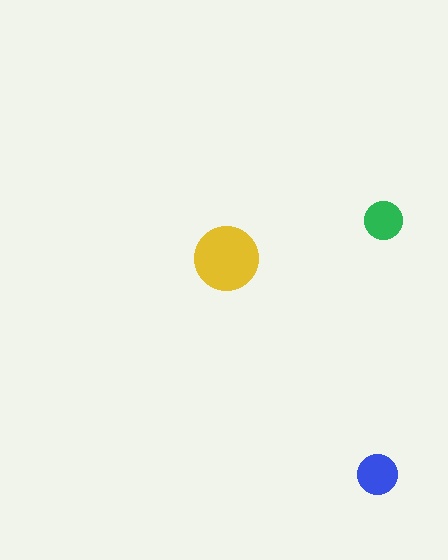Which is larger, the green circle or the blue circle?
The blue one.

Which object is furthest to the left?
The yellow circle is leftmost.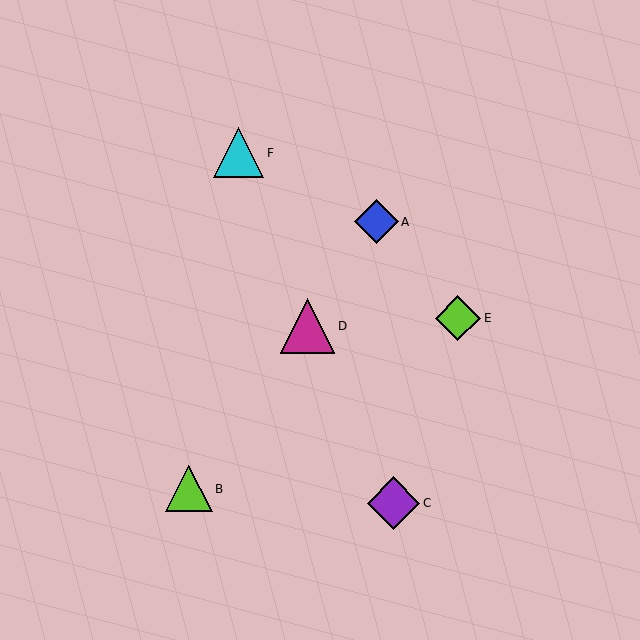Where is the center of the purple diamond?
The center of the purple diamond is at (394, 503).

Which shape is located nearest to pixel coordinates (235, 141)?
The cyan triangle (labeled F) at (239, 153) is nearest to that location.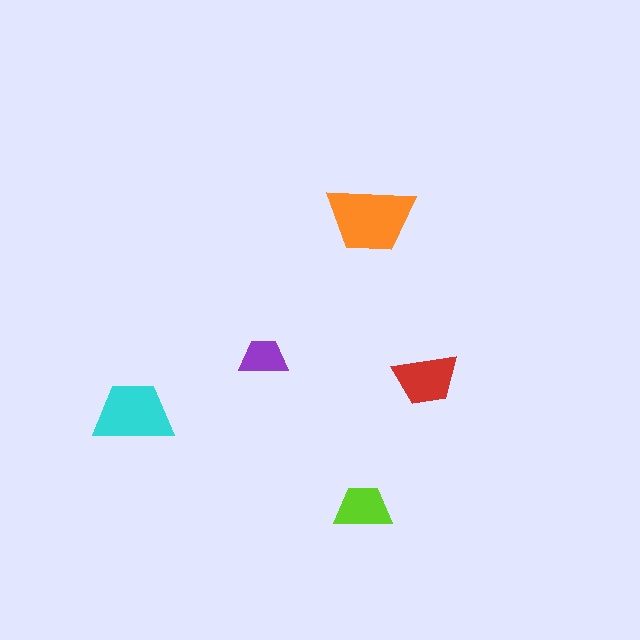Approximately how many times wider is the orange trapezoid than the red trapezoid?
About 1.5 times wider.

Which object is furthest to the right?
The red trapezoid is rightmost.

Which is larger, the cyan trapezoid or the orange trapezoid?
The orange one.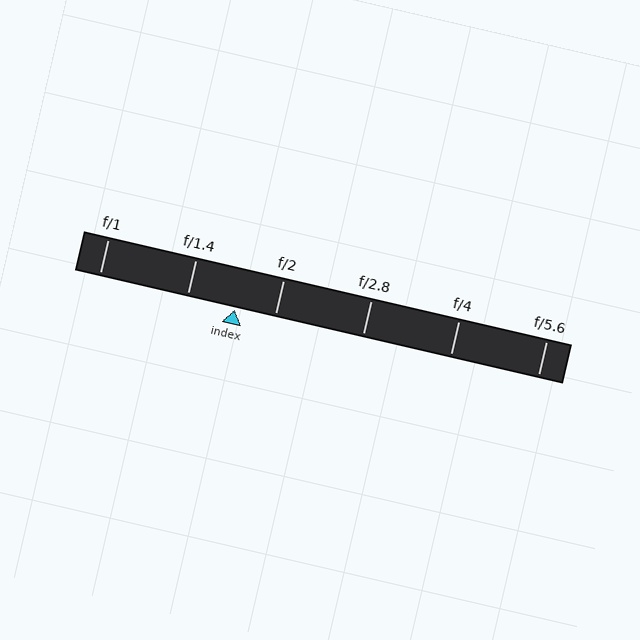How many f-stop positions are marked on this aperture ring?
There are 6 f-stop positions marked.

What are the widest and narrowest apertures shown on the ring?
The widest aperture shown is f/1 and the narrowest is f/5.6.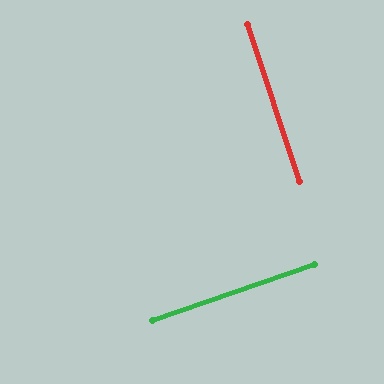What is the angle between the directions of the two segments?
Approximately 90 degrees.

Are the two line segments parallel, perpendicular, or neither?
Perpendicular — they meet at approximately 90°.